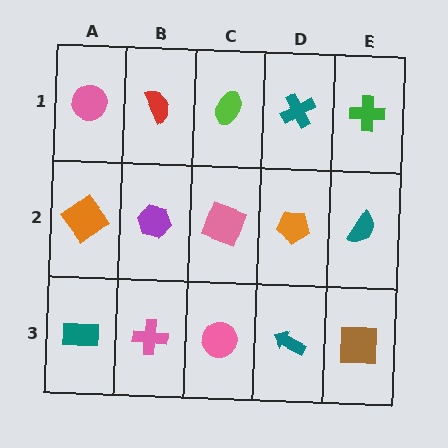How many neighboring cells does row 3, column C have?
3.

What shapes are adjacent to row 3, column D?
An orange pentagon (row 2, column D), a pink circle (row 3, column C), a brown square (row 3, column E).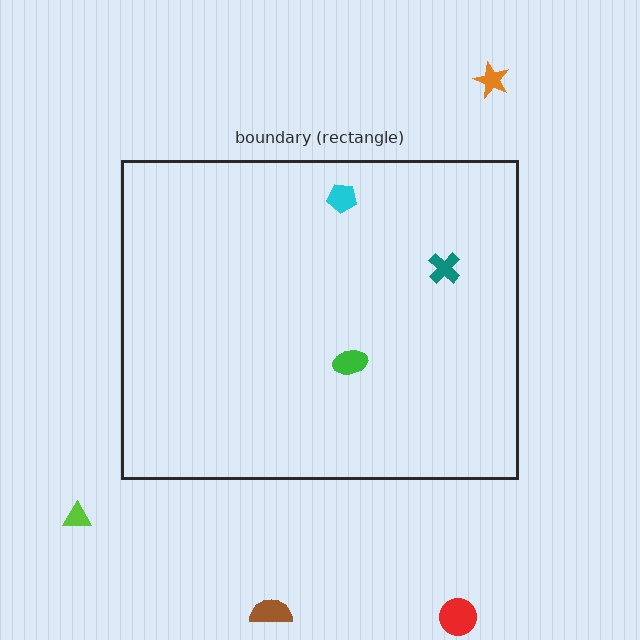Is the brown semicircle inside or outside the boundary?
Outside.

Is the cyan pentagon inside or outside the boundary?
Inside.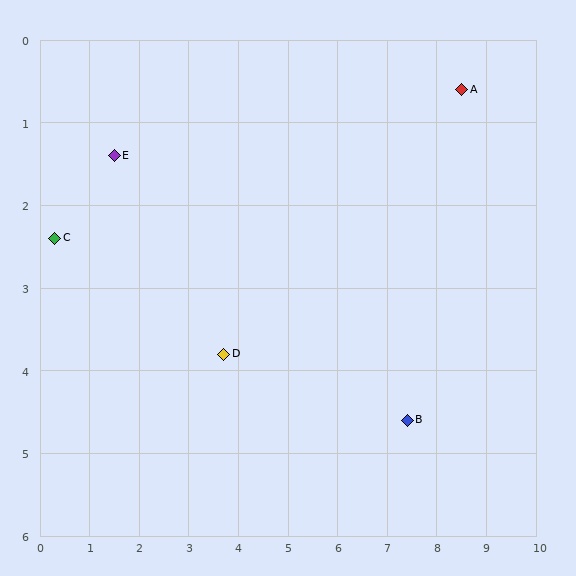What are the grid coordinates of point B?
Point B is at approximately (7.4, 4.6).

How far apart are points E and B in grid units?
Points E and B are about 6.7 grid units apart.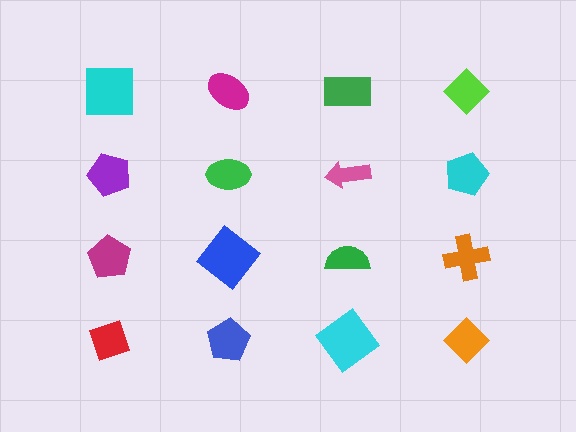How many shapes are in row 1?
4 shapes.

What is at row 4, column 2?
A blue pentagon.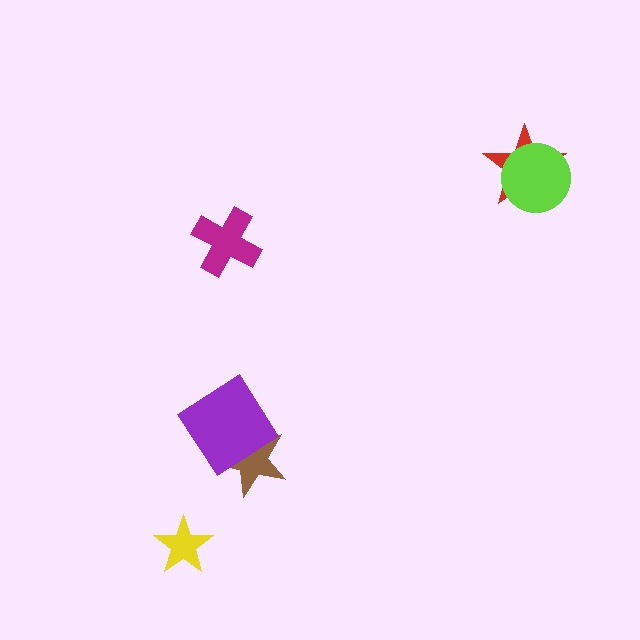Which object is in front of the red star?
The lime circle is in front of the red star.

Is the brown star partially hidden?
Yes, it is partially covered by another shape.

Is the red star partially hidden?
Yes, it is partially covered by another shape.